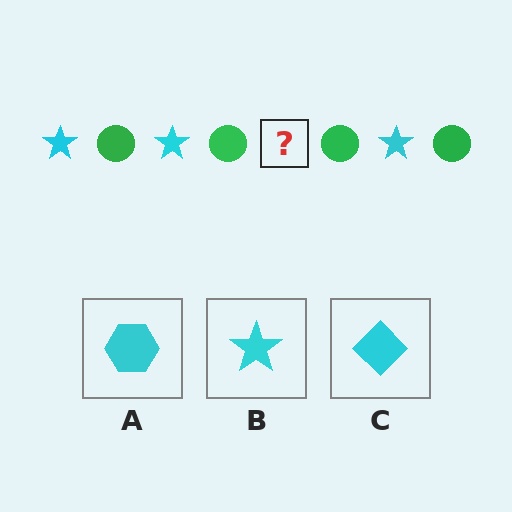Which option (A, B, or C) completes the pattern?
B.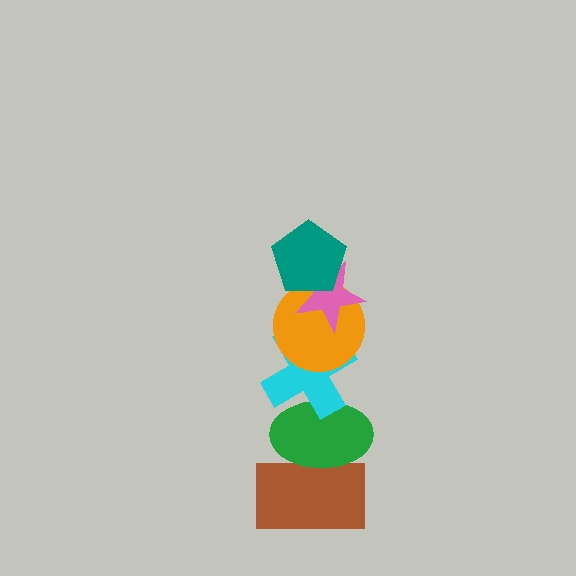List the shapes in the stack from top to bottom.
From top to bottom: the teal pentagon, the pink star, the orange circle, the cyan cross, the green ellipse, the brown rectangle.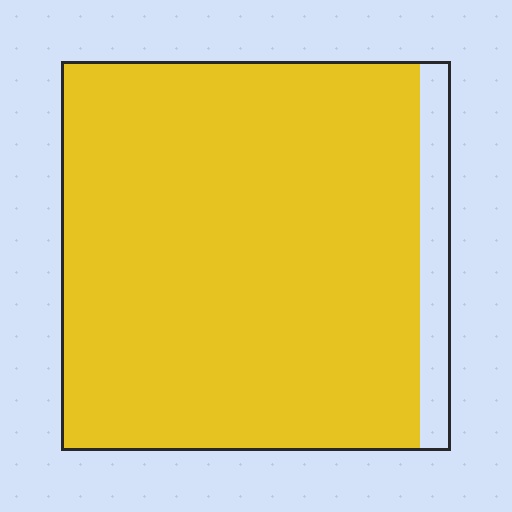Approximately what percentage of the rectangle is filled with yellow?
Approximately 90%.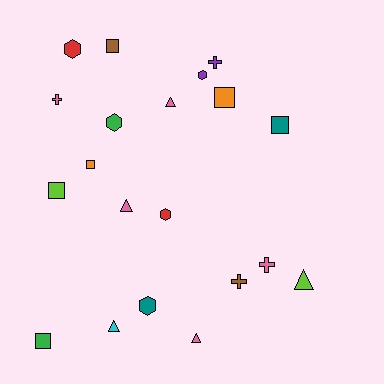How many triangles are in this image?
There are 5 triangles.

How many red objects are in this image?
There are 2 red objects.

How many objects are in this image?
There are 20 objects.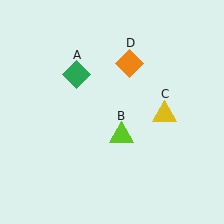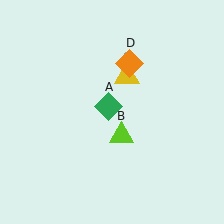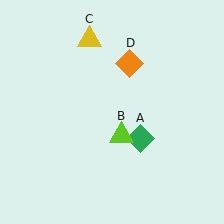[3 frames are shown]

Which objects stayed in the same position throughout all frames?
Lime triangle (object B) and orange diamond (object D) remained stationary.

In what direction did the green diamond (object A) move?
The green diamond (object A) moved down and to the right.